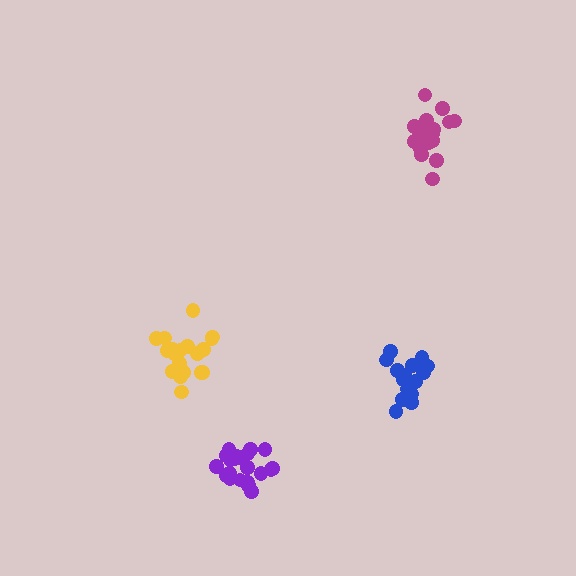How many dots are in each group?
Group 1: 16 dots, Group 2: 21 dots, Group 3: 19 dots, Group 4: 21 dots (77 total).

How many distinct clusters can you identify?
There are 4 distinct clusters.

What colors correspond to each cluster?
The clusters are colored: blue, yellow, magenta, purple.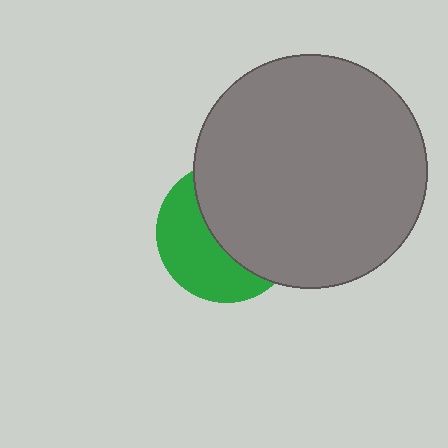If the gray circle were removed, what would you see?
You would see the complete green circle.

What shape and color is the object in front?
The object in front is a gray circle.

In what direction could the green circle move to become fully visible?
The green circle could move left. That would shift it out from behind the gray circle entirely.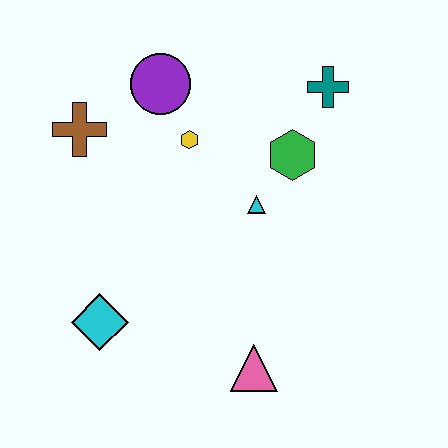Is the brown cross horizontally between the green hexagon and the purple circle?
No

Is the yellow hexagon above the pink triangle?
Yes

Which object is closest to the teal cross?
The green hexagon is closest to the teal cross.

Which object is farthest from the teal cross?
The cyan diamond is farthest from the teal cross.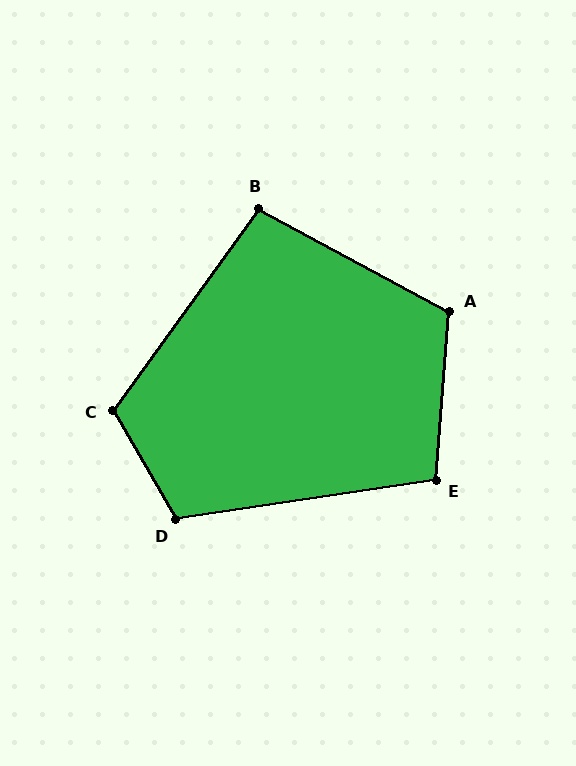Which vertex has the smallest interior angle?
B, at approximately 98 degrees.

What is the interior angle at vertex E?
Approximately 103 degrees (obtuse).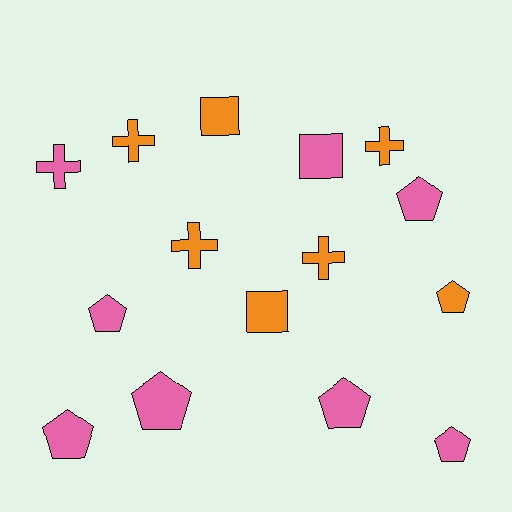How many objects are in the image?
There are 15 objects.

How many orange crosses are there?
There are 4 orange crosses.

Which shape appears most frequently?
Pentagon, with 7 objects.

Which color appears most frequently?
Pink, with 8 objects.